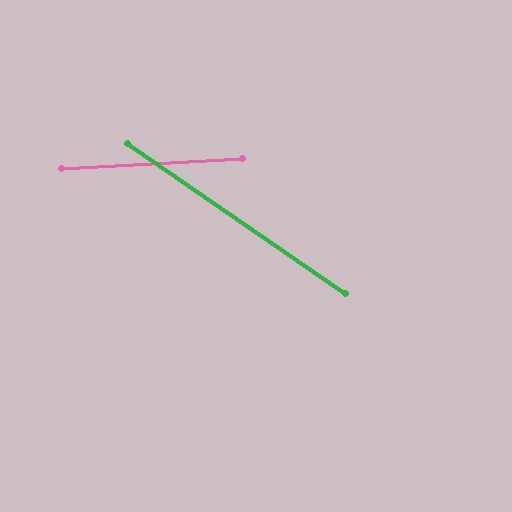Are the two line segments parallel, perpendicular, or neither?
Neither parallel nor perpendicular — they differ by about 38°.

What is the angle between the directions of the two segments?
Approximately 38 degrees.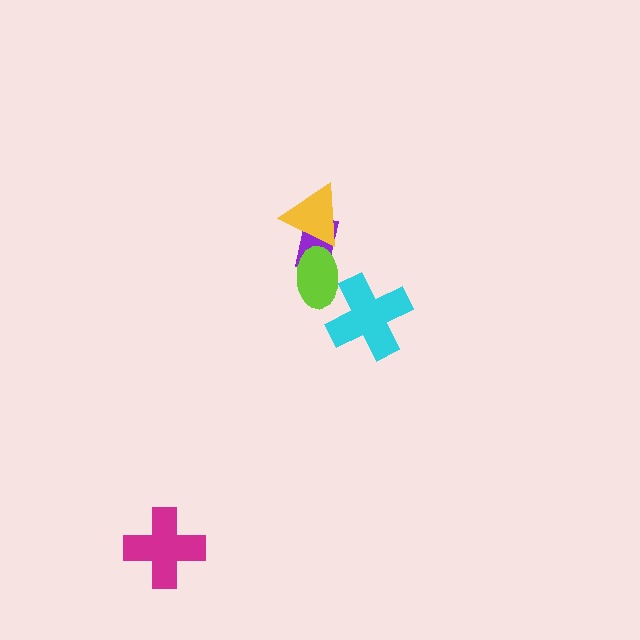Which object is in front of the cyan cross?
The lime ellipse is in front of the cyan cross.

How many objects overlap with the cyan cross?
1 object overlaps with the cyan cross.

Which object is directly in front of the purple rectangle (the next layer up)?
The yellow triangle is directly in front of the purple rectangle.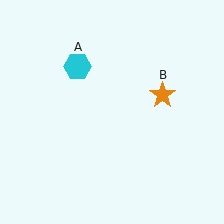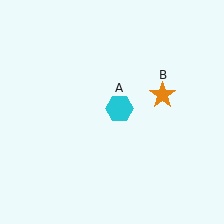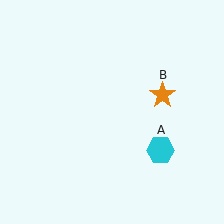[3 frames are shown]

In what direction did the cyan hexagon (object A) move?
The cyan hexagon (object A) moved down and to the right.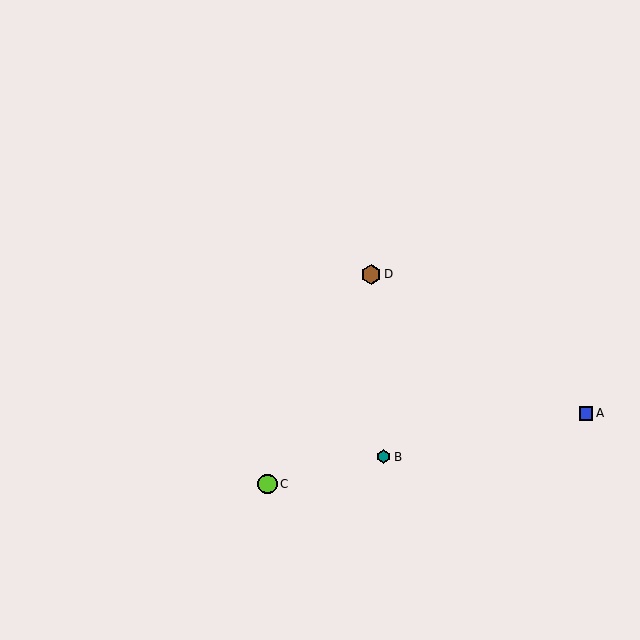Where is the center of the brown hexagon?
The center of the brown hexagon is at (371, 274).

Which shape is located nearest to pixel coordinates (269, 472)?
The lime circle (labeled C) at (267, 484) is nearest to that location.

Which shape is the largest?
The brown hexagon (labeled D) is the largest.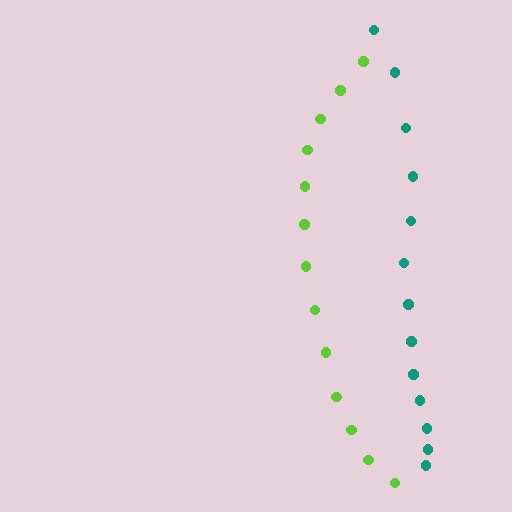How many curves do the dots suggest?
There are 2 distinct paths.